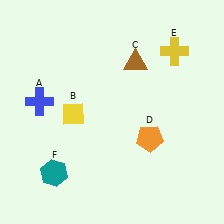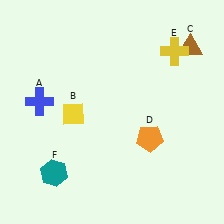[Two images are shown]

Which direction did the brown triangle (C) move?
The brown triangle (C) moved right.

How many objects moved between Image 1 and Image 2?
1 object moved between the two images.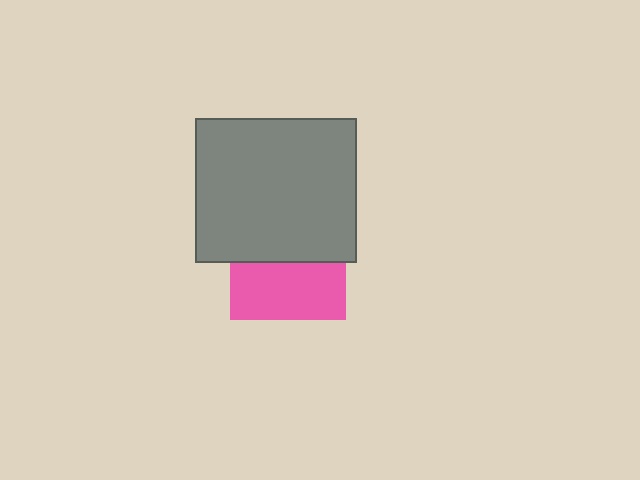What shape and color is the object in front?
The object in front is a gray rectangle.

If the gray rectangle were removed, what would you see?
You would see the complete pink square.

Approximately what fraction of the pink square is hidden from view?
Roughly 52% of the pink square is hidden behind the gray rectangle.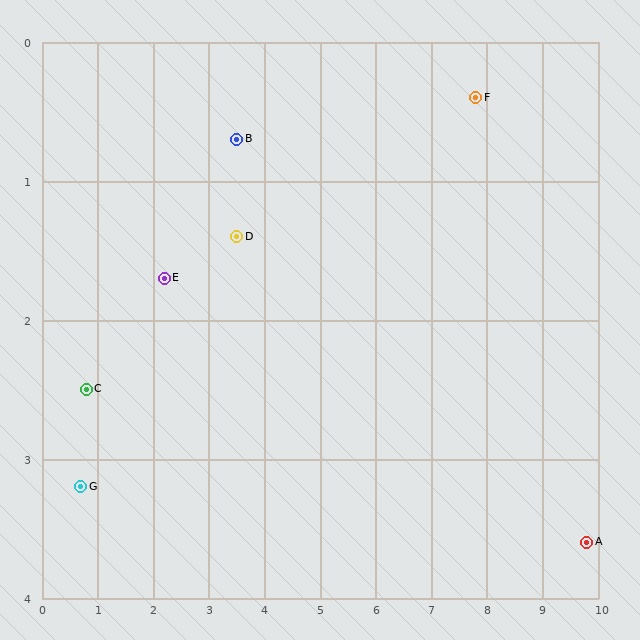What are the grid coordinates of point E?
Point E is at approximately (2.2, 1.7).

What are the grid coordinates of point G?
Point G is at approximately (0.7, 3.2).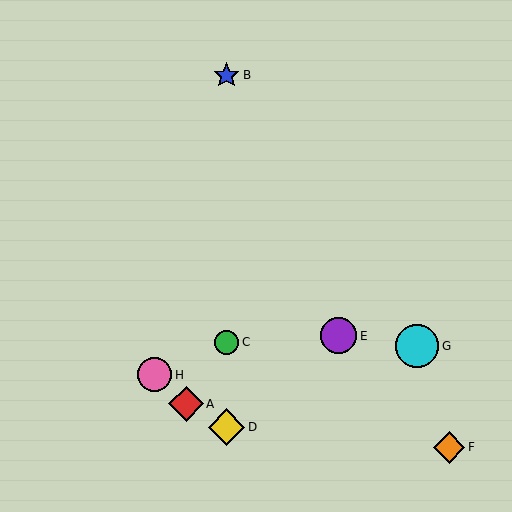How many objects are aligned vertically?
3 objects (B, C, D) are aligned vertically.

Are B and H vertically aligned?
No, B is at x≈227 and H is at x≈155.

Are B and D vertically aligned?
Yes, both are at x≈227.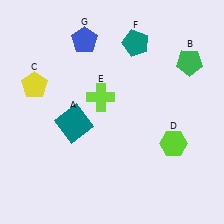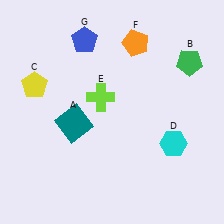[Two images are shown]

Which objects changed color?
D changed from lime to cyan. F changed from teal to orange.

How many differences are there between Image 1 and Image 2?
There are 2 differences between the two images.